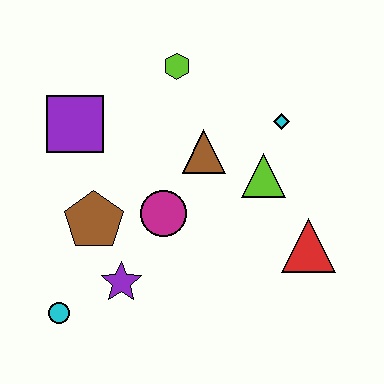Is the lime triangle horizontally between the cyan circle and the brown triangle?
No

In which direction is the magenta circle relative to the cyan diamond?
The magenta circle is to the left of the cyan diamond.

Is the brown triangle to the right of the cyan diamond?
No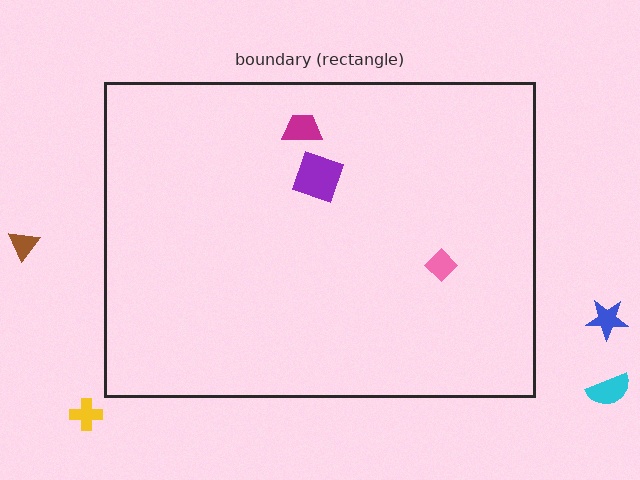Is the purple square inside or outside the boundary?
Inside.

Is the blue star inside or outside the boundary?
Outside.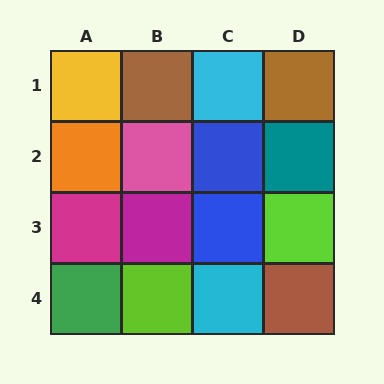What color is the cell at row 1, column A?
Yellow.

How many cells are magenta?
2 cells are magenta.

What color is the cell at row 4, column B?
Lime.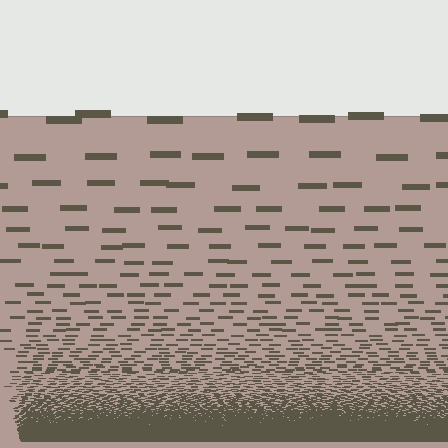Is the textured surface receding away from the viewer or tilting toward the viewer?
The surface appears to tilt toward the viewer. Texture elements get larger and sparser toward the top.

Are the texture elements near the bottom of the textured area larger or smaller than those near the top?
Smaller. The gradient is inverted — elements near the bottom are smaller and denser.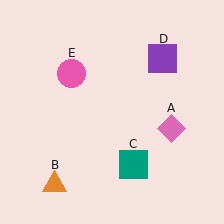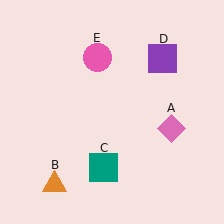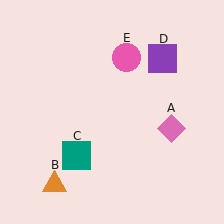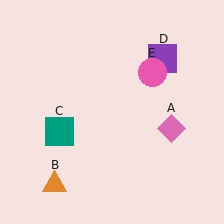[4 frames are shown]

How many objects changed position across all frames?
2 objects changed position: teal square (object C), pink circle (object E).